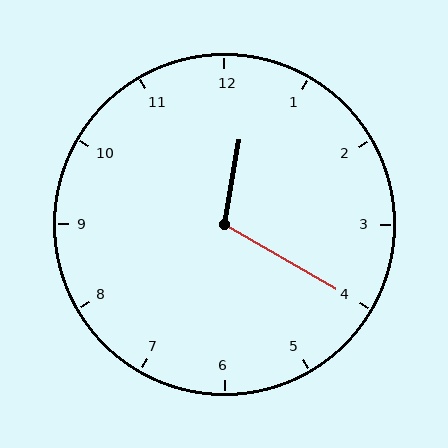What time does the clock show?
12:20.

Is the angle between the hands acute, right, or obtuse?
It is obtuse.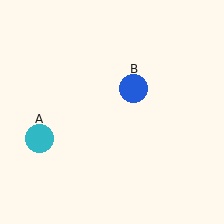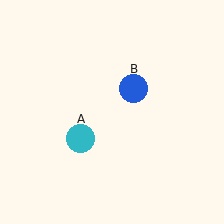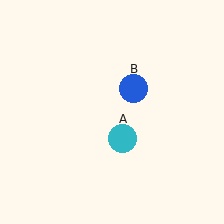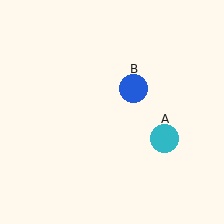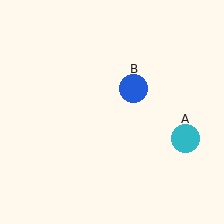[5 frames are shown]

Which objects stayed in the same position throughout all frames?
Blue circle (object B) remained stationary.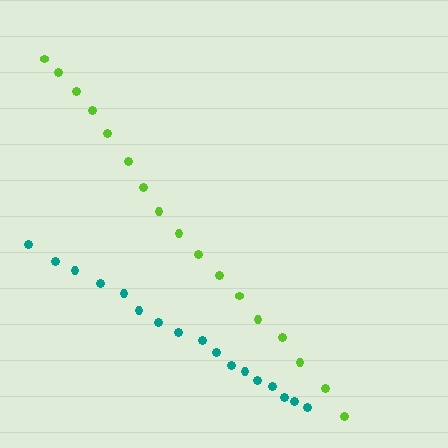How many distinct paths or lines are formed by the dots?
There are 2 distinct paths.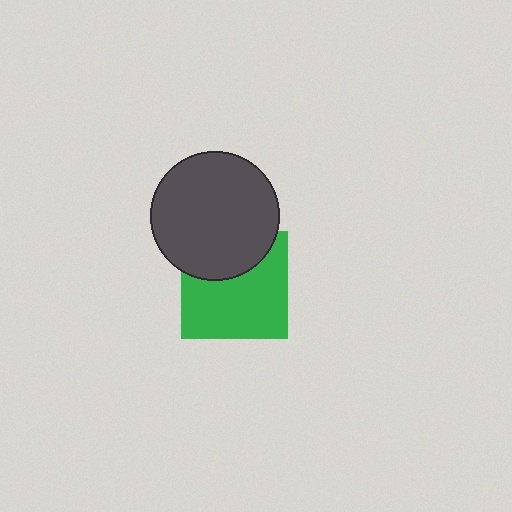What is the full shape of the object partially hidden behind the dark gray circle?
The partially hidden object is a green square.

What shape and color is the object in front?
The object in front is a dark gray circle.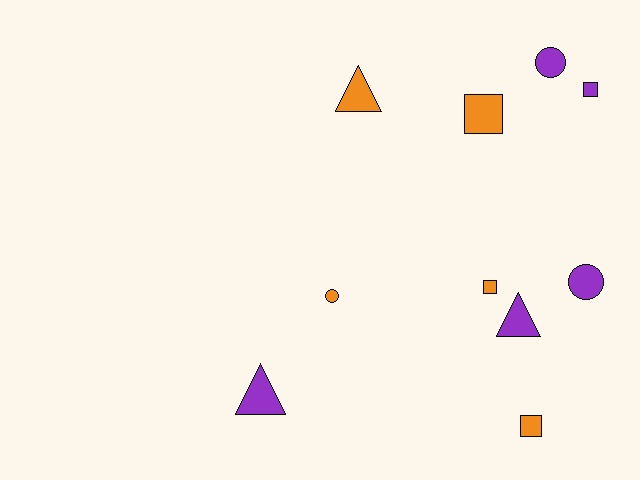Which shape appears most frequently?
Square, with 4 objects.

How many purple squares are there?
There is 1 purple square.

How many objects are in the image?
There are 10 objects.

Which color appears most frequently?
Purple, with 5 objects.